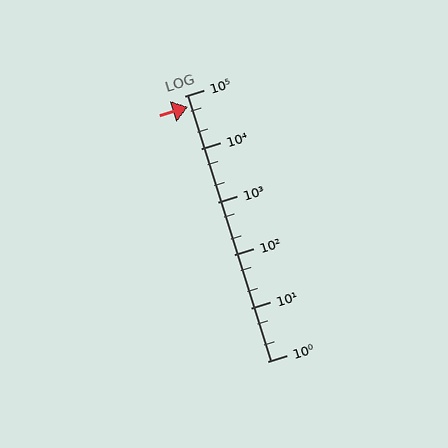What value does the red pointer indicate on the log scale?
The pointer indicates approximately 63000.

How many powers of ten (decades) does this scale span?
The scale spans 5 decades, from 1 to 100000.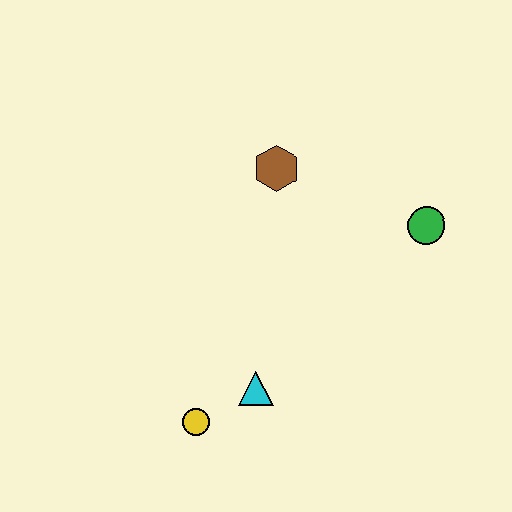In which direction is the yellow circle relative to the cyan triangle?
The yellow circle is to the left of the cyan triangle.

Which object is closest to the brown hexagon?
The green circle is closest to the brown hexagon.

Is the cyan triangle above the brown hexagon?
No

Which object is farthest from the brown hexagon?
The yellow circle is farthest from the brown hexagon.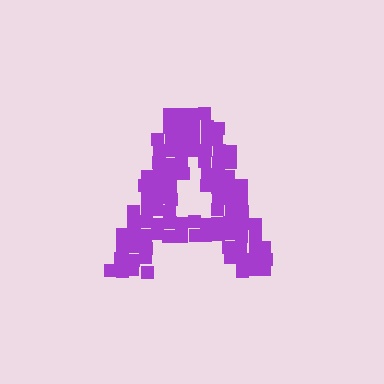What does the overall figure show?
The overall figure shows the letter A.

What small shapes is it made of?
It is made of small squares.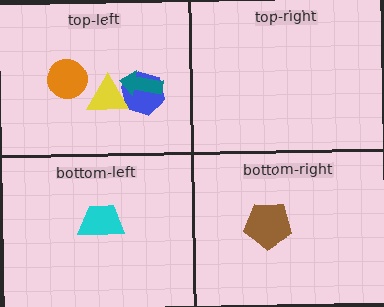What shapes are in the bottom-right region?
The brown pentagon.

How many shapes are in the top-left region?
4.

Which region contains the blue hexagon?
The top-left region.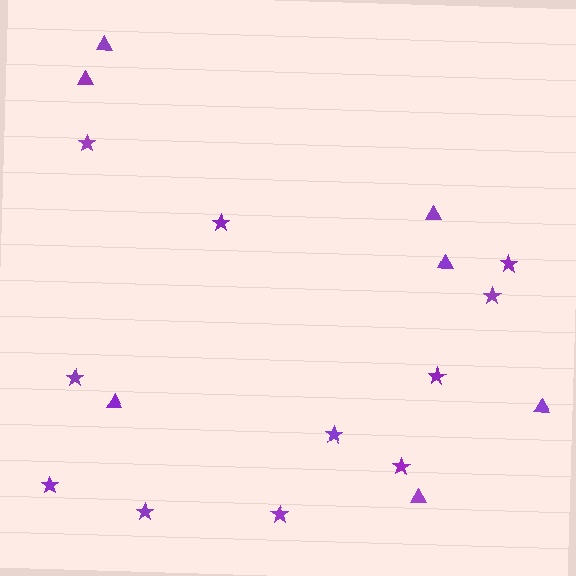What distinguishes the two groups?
There are 2 groups: one group of triangles (7) and one group of stars (11).